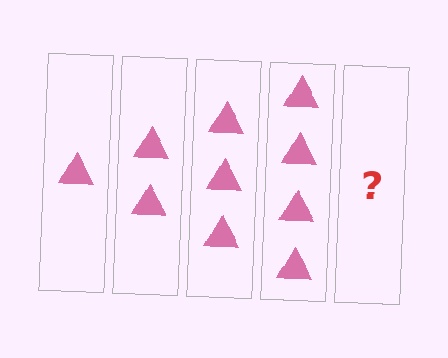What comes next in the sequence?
The next element should be 5 triangles.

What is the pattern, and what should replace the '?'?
The pattern is that each step adds one more triangle. The '?' should be 5 triangles.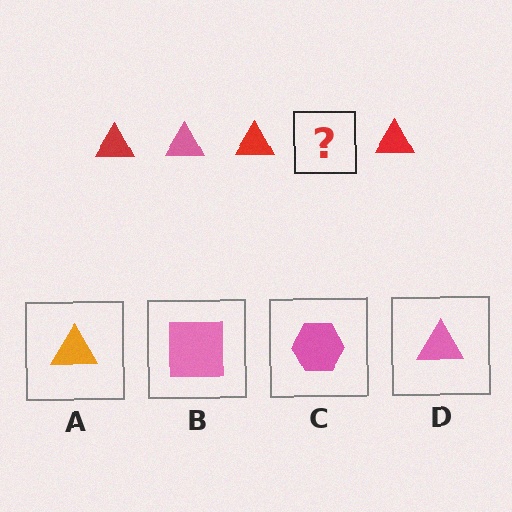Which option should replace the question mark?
Option D.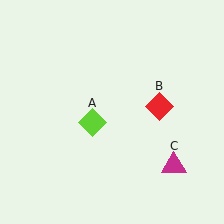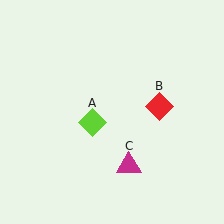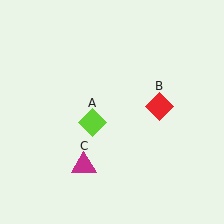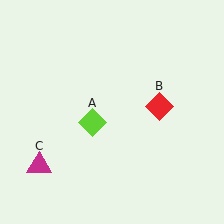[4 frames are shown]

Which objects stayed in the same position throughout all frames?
Lime diamond (object A) and red diamond (object B) remained stationary.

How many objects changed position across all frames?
1 object changed position: magenta triangle (object C).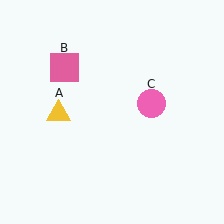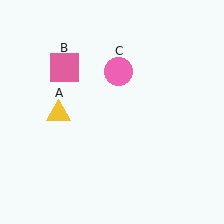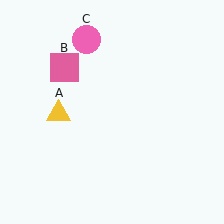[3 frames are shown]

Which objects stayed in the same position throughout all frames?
Yellow triangle (object A) and pink square (object B) remained stationary.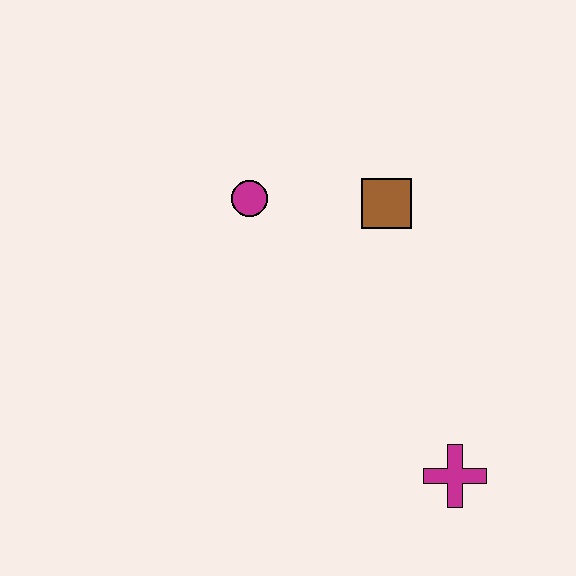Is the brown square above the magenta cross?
Yes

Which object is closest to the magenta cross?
The brown square is closest to the magenta cross.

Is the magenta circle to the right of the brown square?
No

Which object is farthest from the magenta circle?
The magenta cross is farthest from the magenta circle.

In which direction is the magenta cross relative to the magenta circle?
The magenta cross is below the magenta circle.